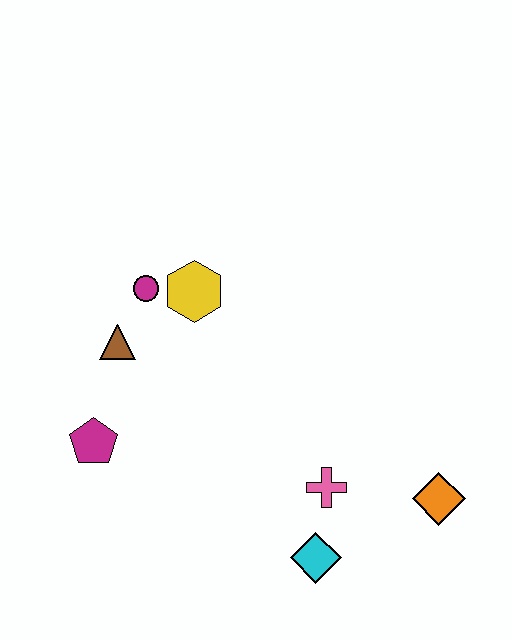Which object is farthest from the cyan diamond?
The magenta circle is farthest from the cyan diamond.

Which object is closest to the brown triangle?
The magenta circle is closest to the brown triangle.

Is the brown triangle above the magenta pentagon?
Yes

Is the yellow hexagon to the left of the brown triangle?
No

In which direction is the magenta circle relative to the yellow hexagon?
The magenta circle is to the left of the yellow hexagon.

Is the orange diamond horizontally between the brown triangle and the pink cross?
No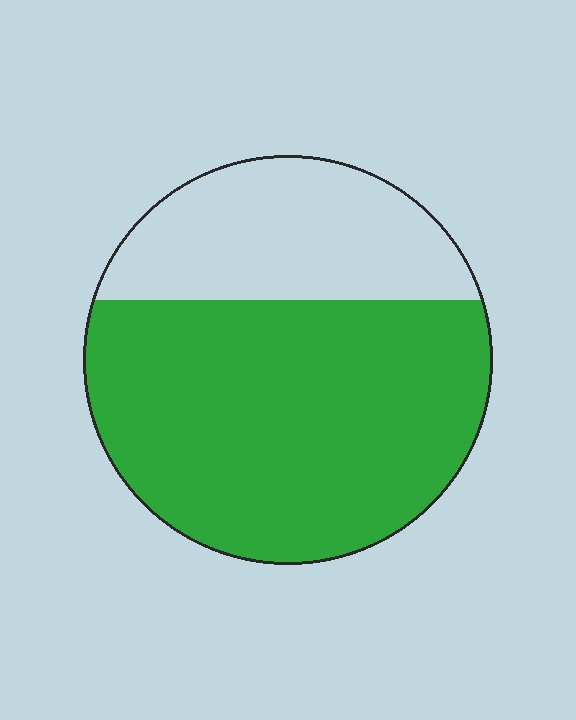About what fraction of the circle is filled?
About two thirds (2/3).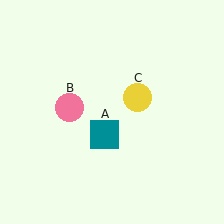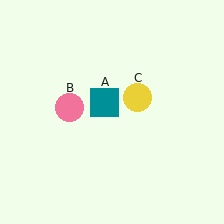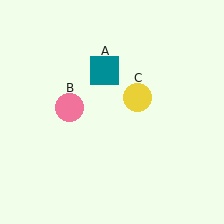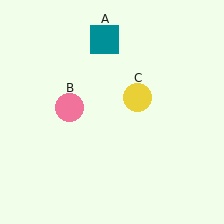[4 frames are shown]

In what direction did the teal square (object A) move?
The teal square (object A) moved up.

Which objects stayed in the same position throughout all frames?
Pink circle (object B) and yellow circle (object C) remained stationary.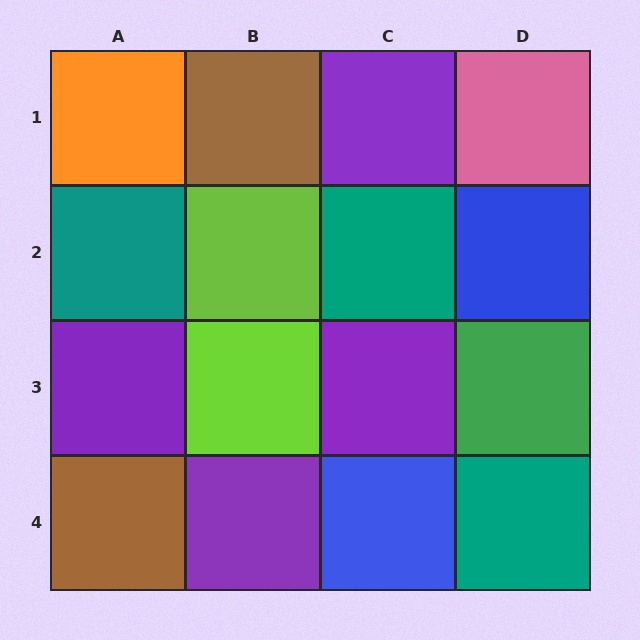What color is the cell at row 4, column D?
Teal.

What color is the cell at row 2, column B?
Lime.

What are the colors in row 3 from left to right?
Purple, lime, purple, green.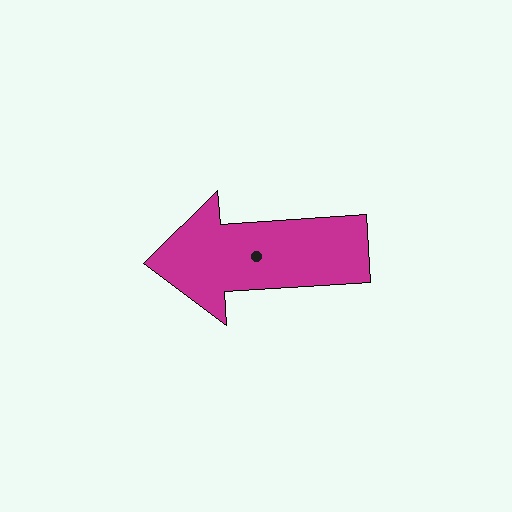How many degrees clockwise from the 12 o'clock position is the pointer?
Approximately 266 degrees.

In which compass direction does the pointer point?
West.